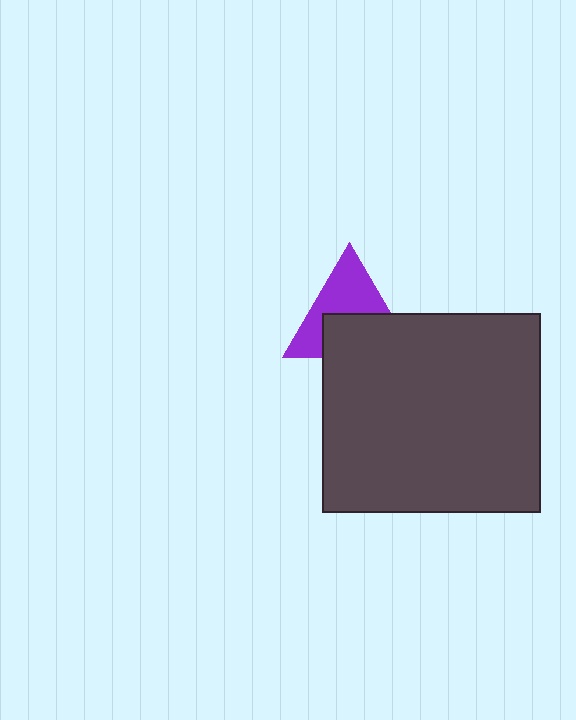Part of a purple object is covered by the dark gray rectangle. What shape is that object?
It is a triangle.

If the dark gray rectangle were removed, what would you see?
You would see the complete purple triangle.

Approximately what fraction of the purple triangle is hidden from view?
Roughly 47% of the purple triangle is hidden behind the dark gray rectangle.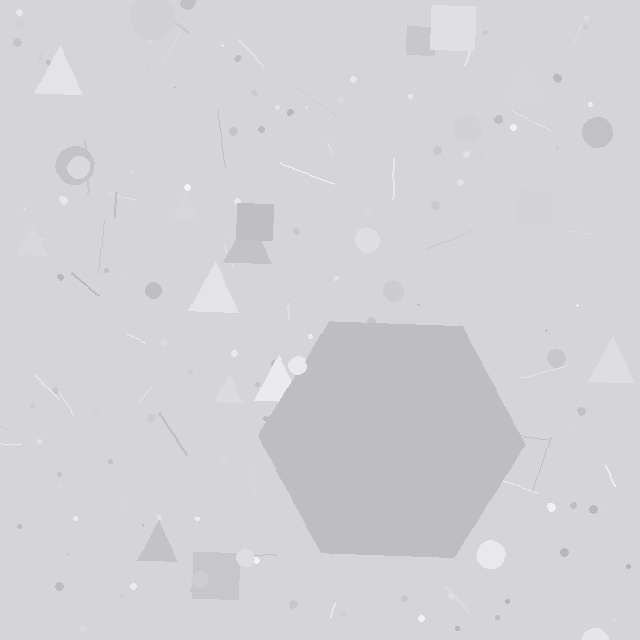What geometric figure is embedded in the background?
A hexagon is embedded in the background.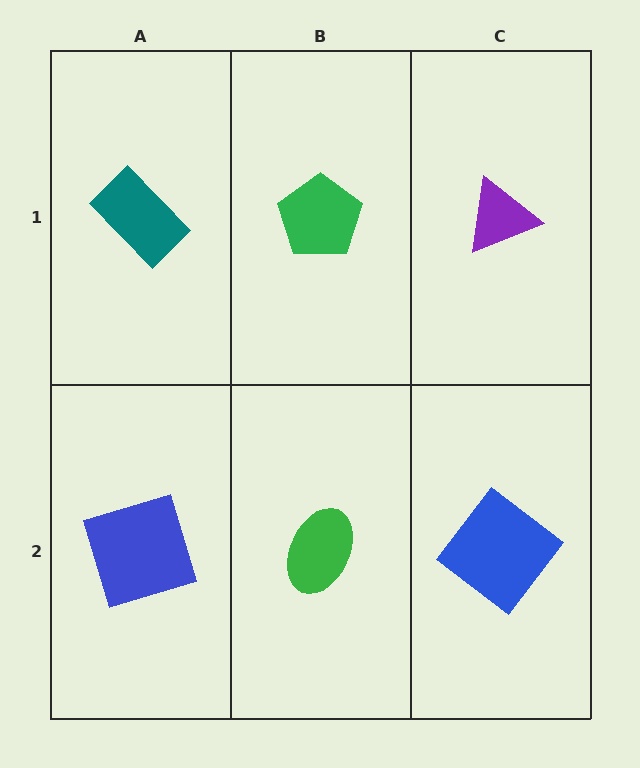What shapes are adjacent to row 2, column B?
A green pentagon (row 1, column B), a blue square (row 2, column A), a blue diamond (row 2, column C).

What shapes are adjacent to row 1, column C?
A blue diamond (row 2, column C), a green pentagon (row 1, column B).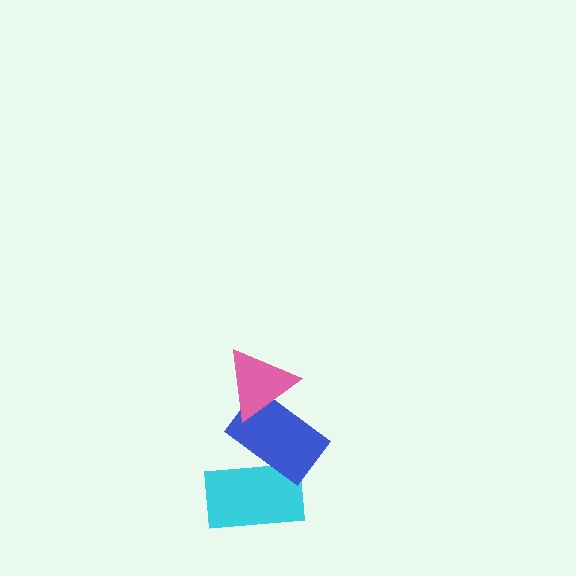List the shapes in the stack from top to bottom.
From top to bottom: the pink triangle, the blue rectangle, the cyan rectangle.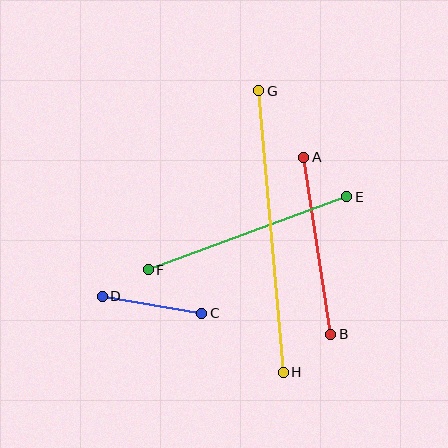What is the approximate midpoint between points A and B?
The midpoint is at approximately (317, 246) pixels.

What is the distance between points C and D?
The distance is approximately 101 pixels.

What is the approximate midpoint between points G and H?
The midpoint is at approximately (271, 232) pixels.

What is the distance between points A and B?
The distance is approximately 179 pixels.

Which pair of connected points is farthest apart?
Points G and H are farthest apart.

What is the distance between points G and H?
The distance is approximately 283 pixels.